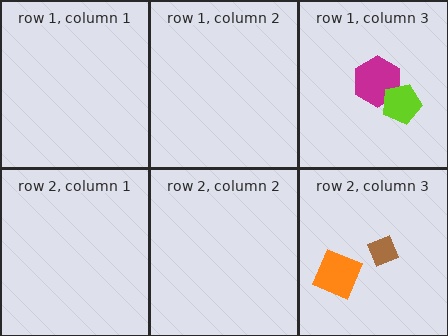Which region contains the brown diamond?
The row 2, column 3 region.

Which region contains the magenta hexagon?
The row 1, column 3 region.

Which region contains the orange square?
The row 2, column 3 region.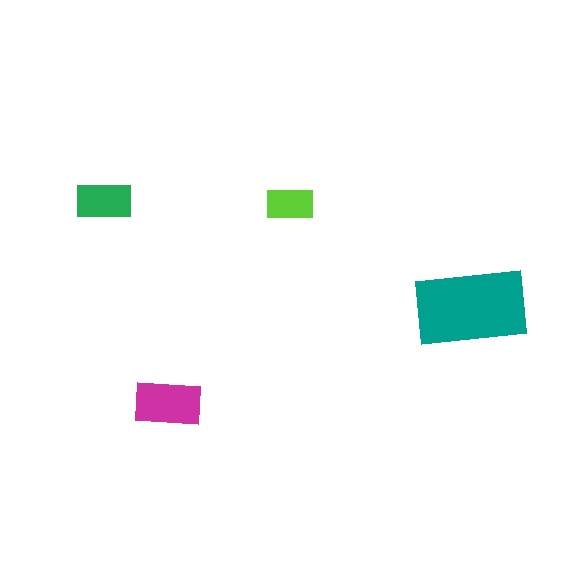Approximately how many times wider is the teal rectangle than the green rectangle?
About 2 times wider.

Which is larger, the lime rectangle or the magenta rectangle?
The magenta one.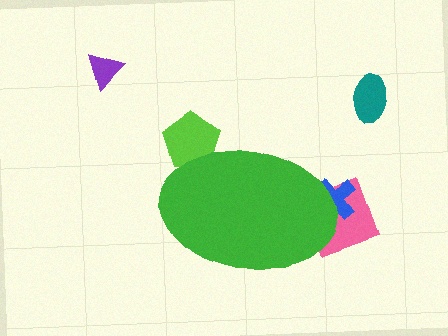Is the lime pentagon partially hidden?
Yes, the lime pentagon is partially hidden behind the green ellipse.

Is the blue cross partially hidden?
Yes, the blue cross is partially hidden behind the green ellipse.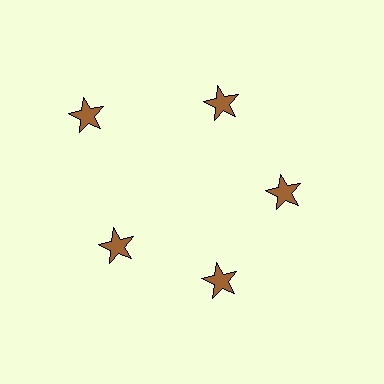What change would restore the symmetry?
The symmetry would be restored by moving it inward, back onto the ring so that all 5 stars sit at equal angles and equal distance from the center.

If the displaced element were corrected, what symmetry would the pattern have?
It would have 5-fold rotational symmetry — the pattern would map onto itself every 72 degrees.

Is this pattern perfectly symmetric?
No. The 5 brown stars are arranged in a ring, but one element near the 10 o'clock position is pushed outward from the center, breaking the 5-fold rotational symmetry.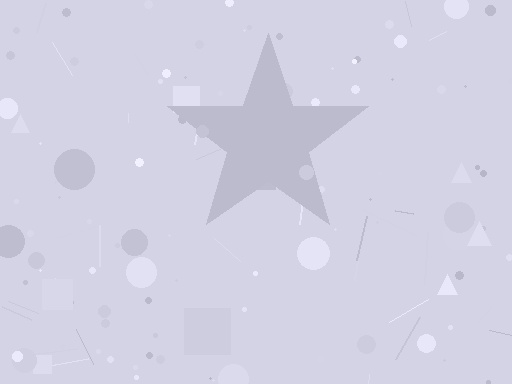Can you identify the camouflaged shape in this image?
The camouflaged shape is a star.